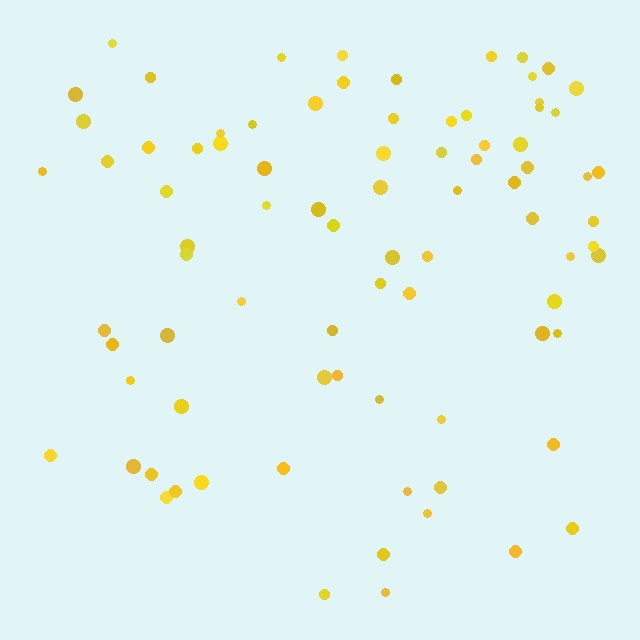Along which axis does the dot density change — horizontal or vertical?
Vertical.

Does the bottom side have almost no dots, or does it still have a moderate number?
Still a moderate number, just noticeably fewer than the top.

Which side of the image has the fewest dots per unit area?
The bottom.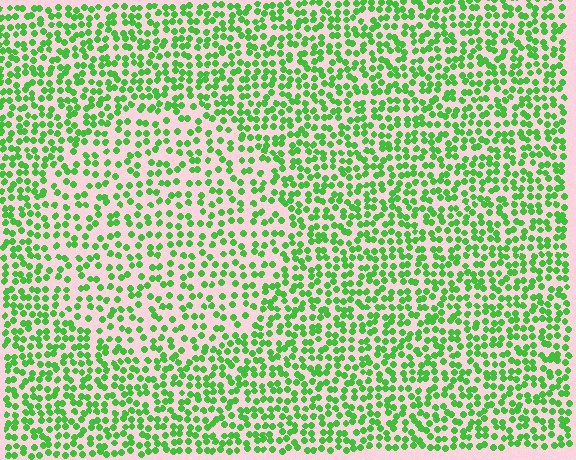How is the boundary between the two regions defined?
The boundary is defined by a change in element density (approximately 1.6x ratio). All elements are the same color, size, and shape.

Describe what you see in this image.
The image contains small green elements arranged at two different densities. A circle-shaped region is visible where the elements are less densely packed than the surrounding area.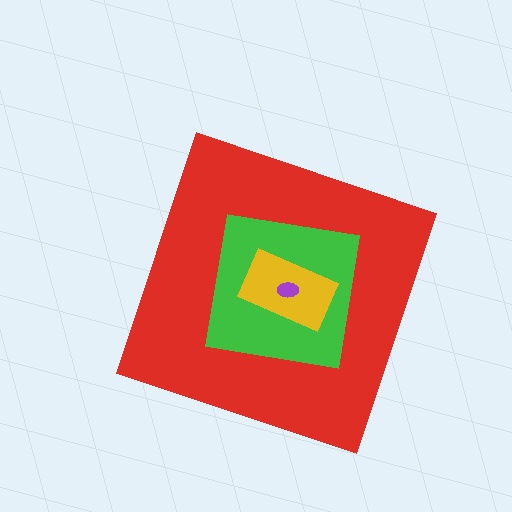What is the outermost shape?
The red diamond.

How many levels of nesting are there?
4.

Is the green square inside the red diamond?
Yes.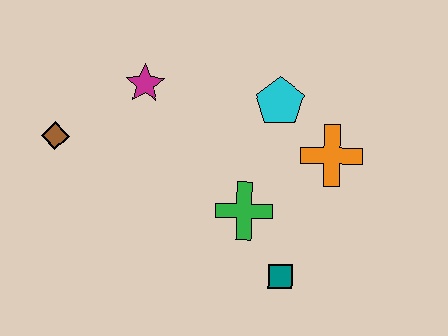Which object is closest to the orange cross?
The cyan pentagon is closest to the orange cross.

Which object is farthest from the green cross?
The brown diamond is farthest from the green cross.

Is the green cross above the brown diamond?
No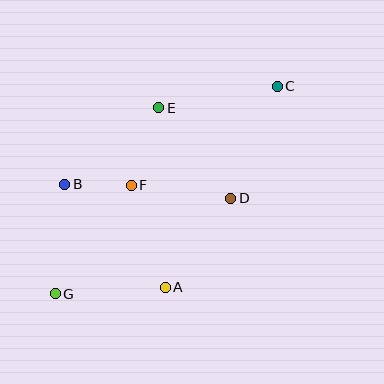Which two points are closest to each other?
Points B and F are closest to each other.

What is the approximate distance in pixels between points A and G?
The distance between A and G is approximately 110 pixels.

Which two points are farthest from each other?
Points C and G are farthest from each other.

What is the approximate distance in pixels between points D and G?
The distance between D and G is approximately 200 pixels.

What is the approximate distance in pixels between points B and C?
The distance between B and C is approximately 234 pixels.